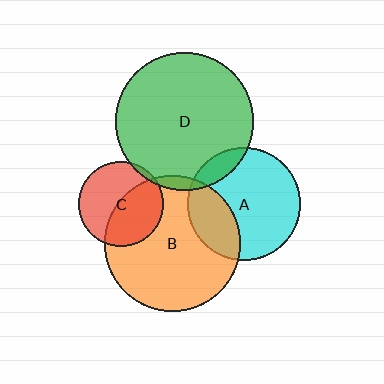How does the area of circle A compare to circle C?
Approximately 1.8 times.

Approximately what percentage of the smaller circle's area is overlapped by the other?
Approximately 50%.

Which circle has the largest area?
Circle D (green).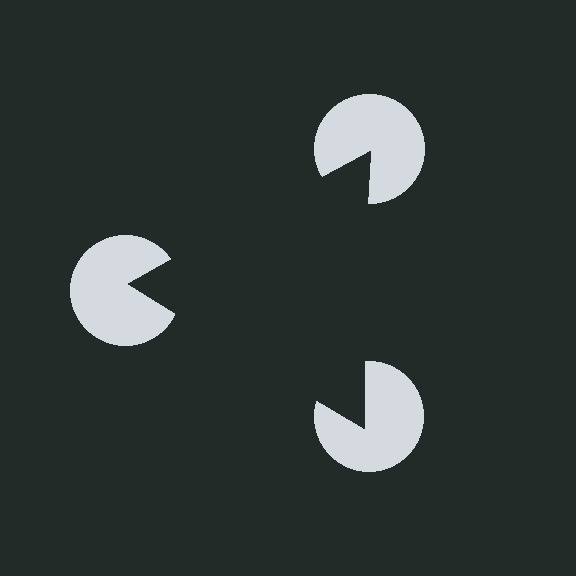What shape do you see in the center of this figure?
An illusory triangle — its edges are inferred from the aligned wedge cuts in the pac-man discs, not physically drawn.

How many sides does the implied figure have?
3 sides.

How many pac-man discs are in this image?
There are 3 — one at each vertex of the illusory triangle.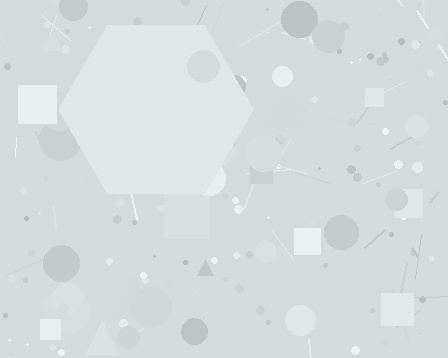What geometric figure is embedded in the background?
A hexagon is embedded in the background.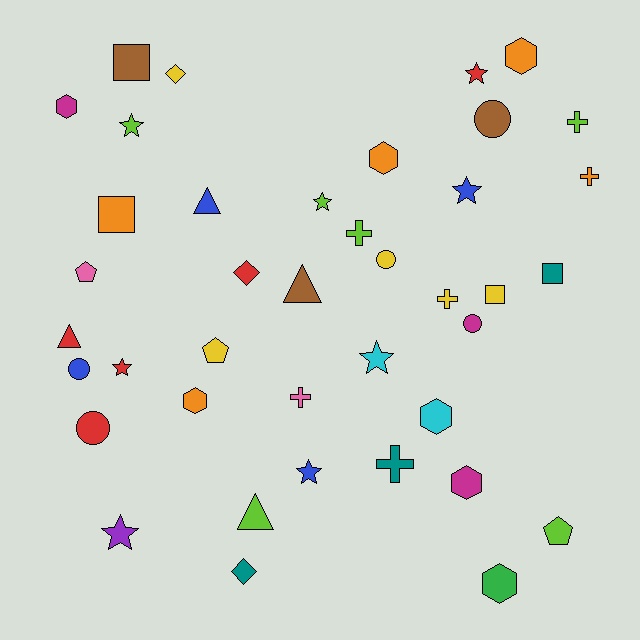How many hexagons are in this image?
There are 7 hexagons.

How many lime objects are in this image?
There are 6 lime objects.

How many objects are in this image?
There are 40 objects.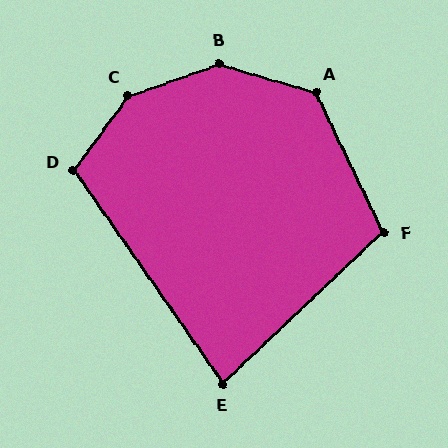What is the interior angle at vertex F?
Approximately 107 degrees (obtuse).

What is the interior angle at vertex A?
Approximately 133 degrees (obtuse).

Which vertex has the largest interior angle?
C, at approximately 146 degrees.